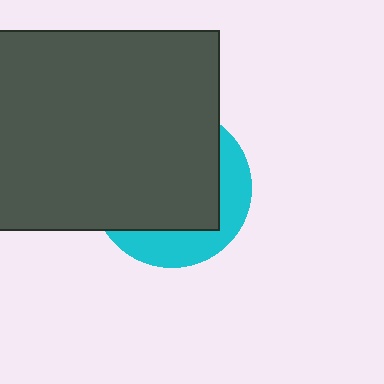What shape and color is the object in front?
The object in front is a dark gray rectangle.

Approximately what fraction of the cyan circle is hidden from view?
Roughly 70% of the cyan circle is hidden behind the dark gray rectangle.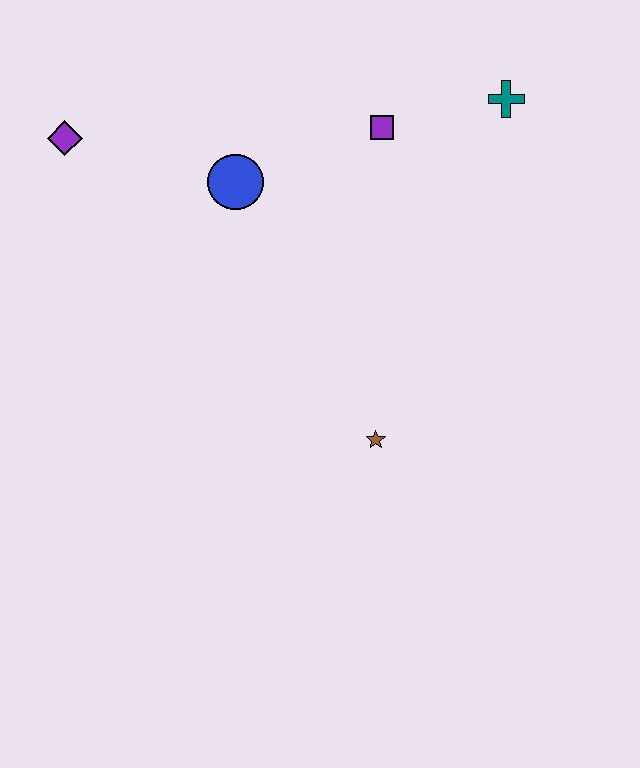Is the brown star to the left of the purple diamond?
No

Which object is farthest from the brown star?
The purple diamond is farthest from the brown star.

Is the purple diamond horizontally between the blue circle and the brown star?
No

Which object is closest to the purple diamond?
The blue circle is closest to the purple diamond.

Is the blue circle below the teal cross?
Yes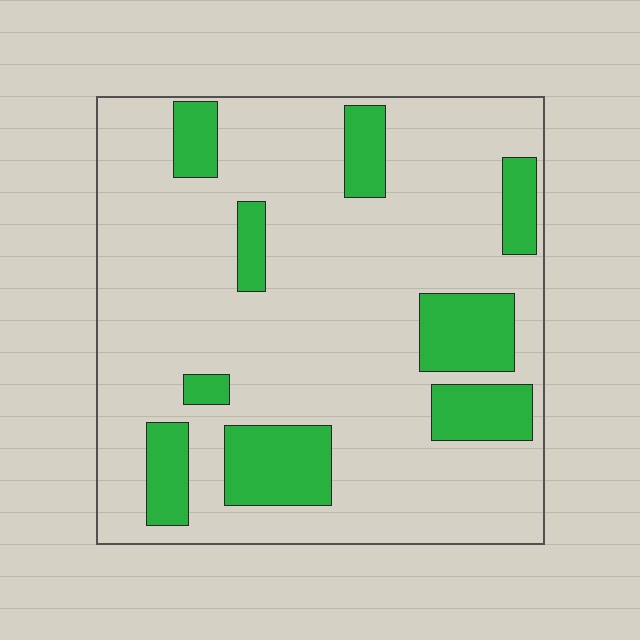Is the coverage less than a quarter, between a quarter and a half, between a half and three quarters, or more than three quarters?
Less than a quarter.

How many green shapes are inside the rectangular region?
9.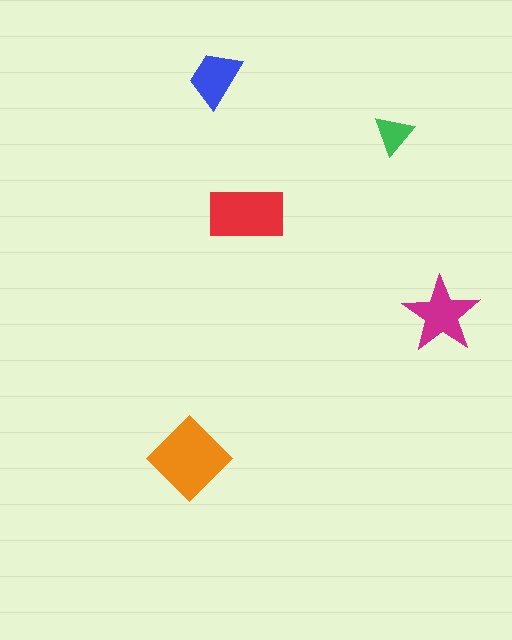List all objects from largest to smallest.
The orange diamond, the red rectangle, the magenta star, the blue trapezoid, the green triangle.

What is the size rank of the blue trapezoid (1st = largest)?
4th.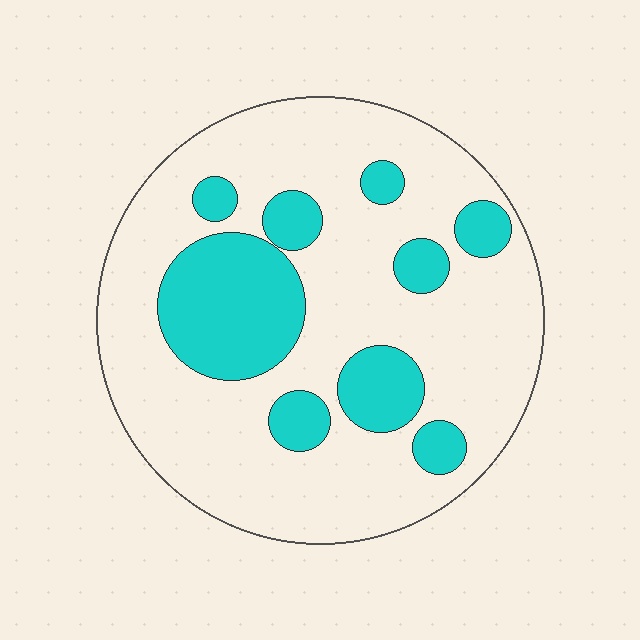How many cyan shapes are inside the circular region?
9.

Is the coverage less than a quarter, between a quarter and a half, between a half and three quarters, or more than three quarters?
Between a quarter and a half.